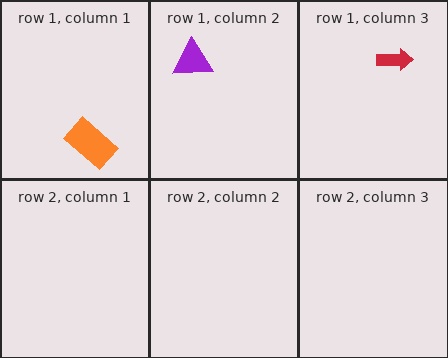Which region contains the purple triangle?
The row 1, column 2 region.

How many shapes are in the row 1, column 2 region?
1.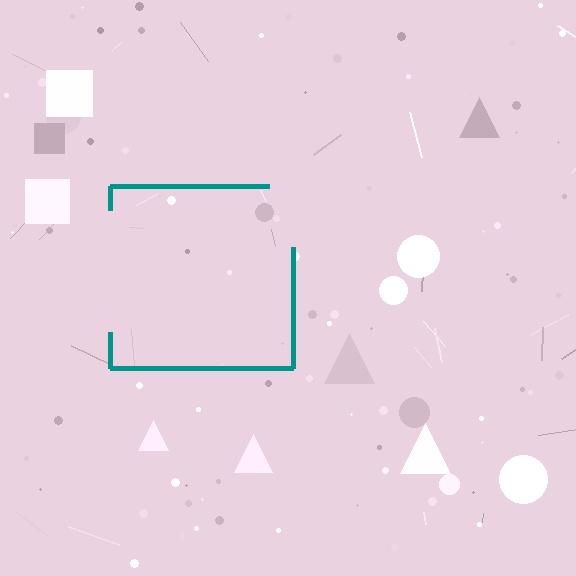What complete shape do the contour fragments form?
The contour fragments form a square.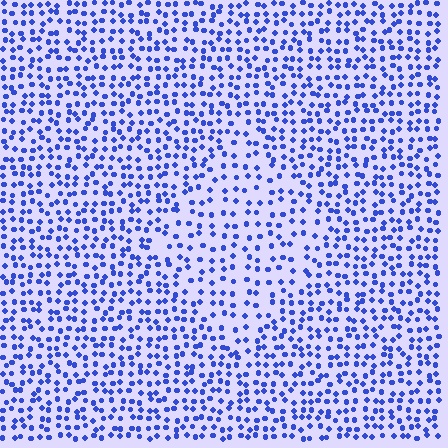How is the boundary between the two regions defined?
The boundary is defined by a change in element density (approximately 1.6x ratio). All elements are the same color, size, and shape.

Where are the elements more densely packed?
The elements are more densely packed outside the diamond boundary.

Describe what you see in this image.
The image contains small blue elements arranged at two different densities. A diamond-shaped region is visible where the elements are less densely packed than the surrounding area.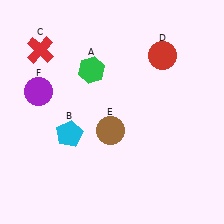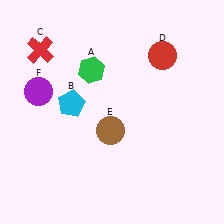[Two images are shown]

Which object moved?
The cyan pentagon (B) moved up.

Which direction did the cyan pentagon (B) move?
The cyan pentagon (B) moved up.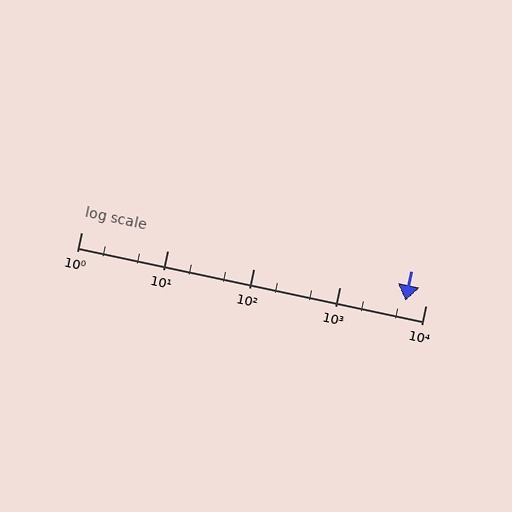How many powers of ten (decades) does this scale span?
The scale spans 4 decades, from 1 to 10000.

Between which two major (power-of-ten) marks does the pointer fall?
The pointer is between 1000 and 10000.